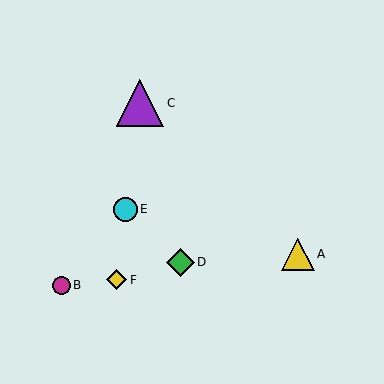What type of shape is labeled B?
Shape B is a magenta circle.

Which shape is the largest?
The purple triangle (labeled C) is the largest.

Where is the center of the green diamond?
The center of the green diamond is at (181, 262).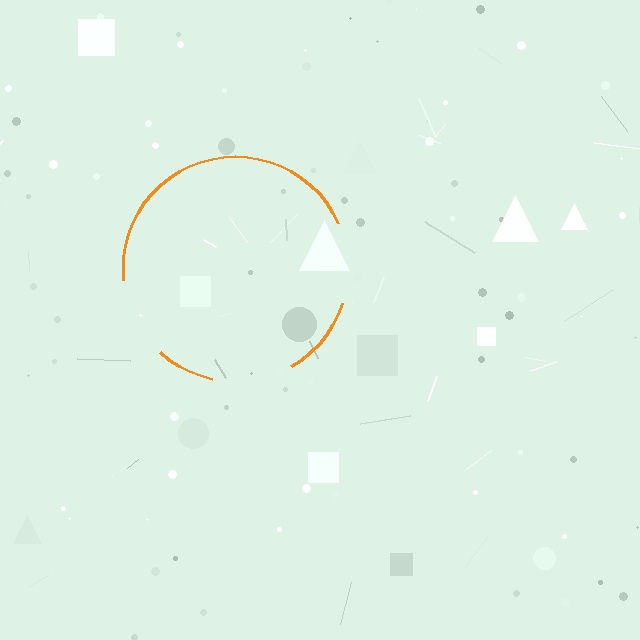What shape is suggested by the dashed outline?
The dashed outline suggests a circle.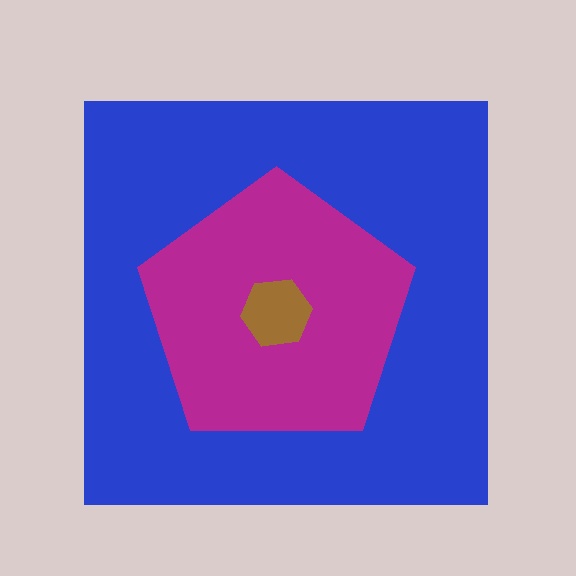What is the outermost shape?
The blue square.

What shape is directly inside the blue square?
The magenta pentagon.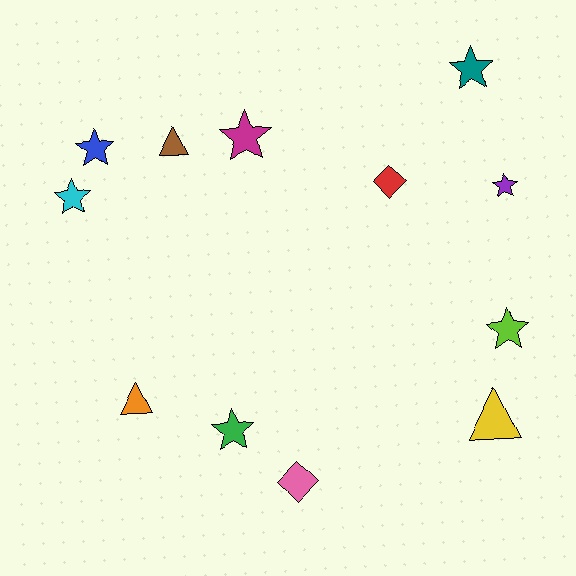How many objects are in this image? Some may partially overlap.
There are 12 objects.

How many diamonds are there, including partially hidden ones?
There are 2 diamonds.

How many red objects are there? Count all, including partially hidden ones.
There is 1 red object.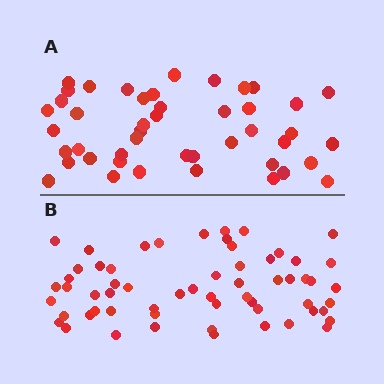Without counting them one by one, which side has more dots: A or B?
Region B (the bottom region) has more dots.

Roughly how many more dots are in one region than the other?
Region B has approximately 15 more dots than region A.